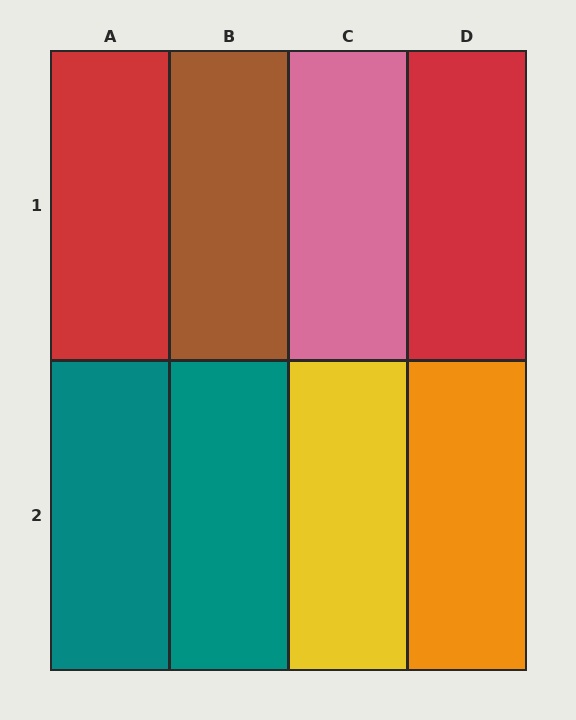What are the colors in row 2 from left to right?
Teal, teal, yellow, orange.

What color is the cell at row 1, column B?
Brown.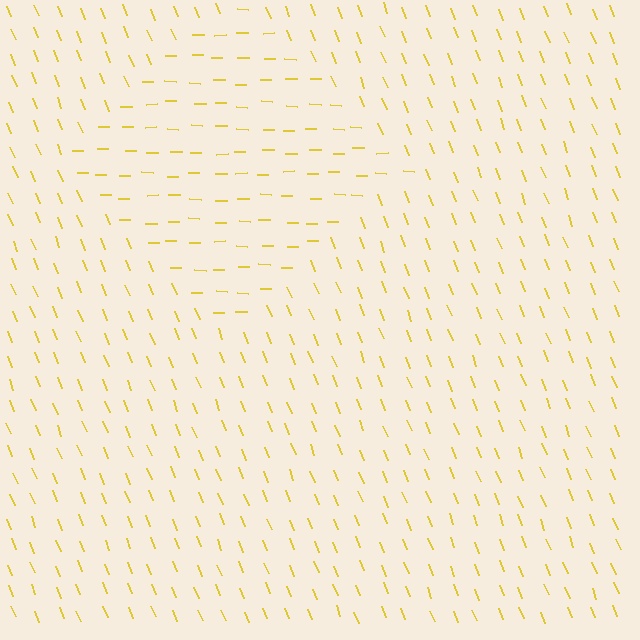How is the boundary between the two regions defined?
The boundary is defined purely by a change in line orientation (approximately 68 degrees difference). All lines are the same color and thickness.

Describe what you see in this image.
The image is filled with small yellow line segments. A diamond region in the image has lines oriented differently from the surrounding lines, creating a visible texture boundary.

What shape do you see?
I see a diamond.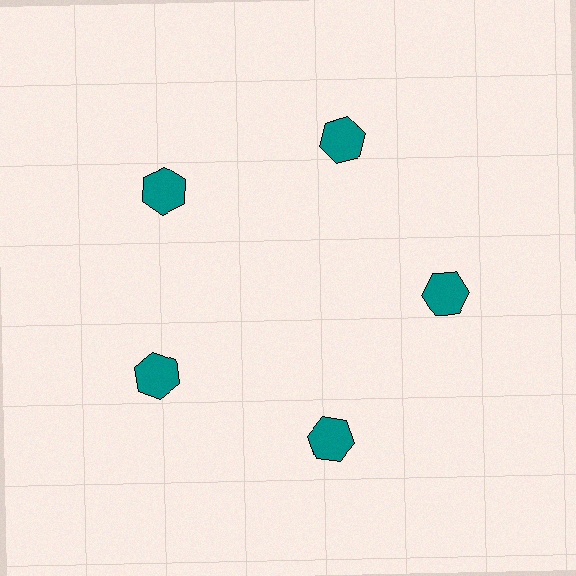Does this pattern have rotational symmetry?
Yes, this pattern has 5-fold rotational symmetry. It looks the same after rotating 72 degrees around the center.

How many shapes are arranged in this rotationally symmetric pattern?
There are 5 shapes, arranged in 5 groups of 1.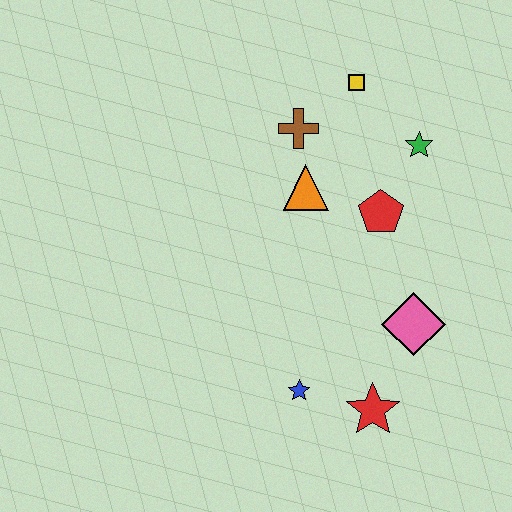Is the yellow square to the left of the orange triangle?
No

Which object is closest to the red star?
The blue star is closest to the red star.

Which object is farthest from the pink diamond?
The yellow square is farthest from the pink diamond.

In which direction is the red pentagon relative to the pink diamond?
The red pentagon is above the pink diamond.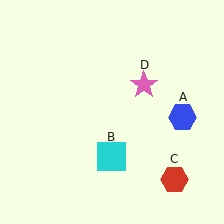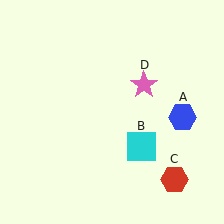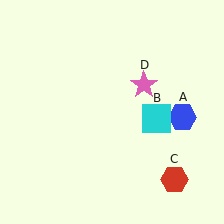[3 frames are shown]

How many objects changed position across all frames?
1 object changed position: cyan square (object B).